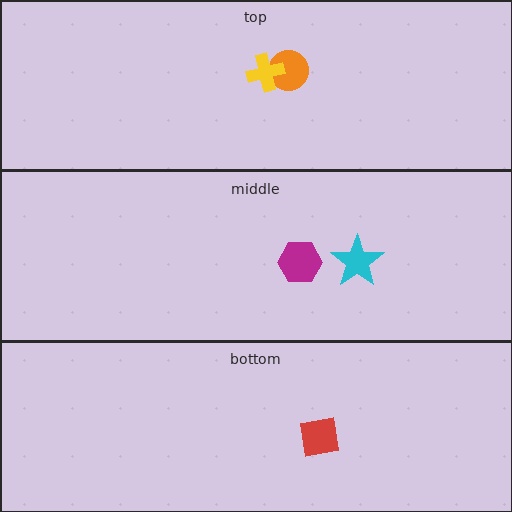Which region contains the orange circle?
The top region.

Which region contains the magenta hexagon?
The middle region.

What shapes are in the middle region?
The magenta hexagon, the cyan star.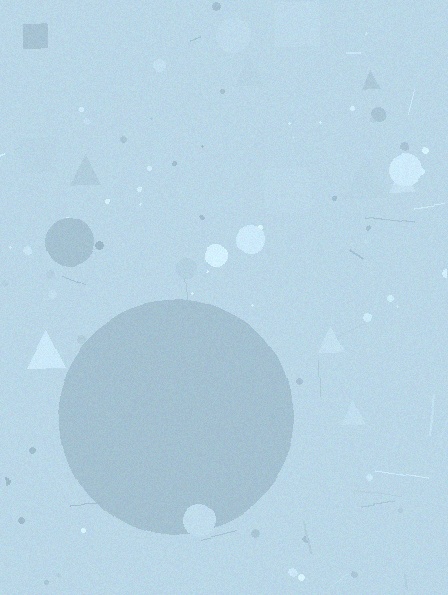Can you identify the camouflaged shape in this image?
The camouflaged shape is a circle.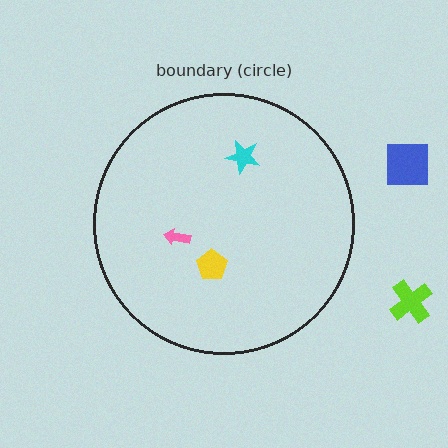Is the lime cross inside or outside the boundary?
Outside.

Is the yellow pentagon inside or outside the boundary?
Inside.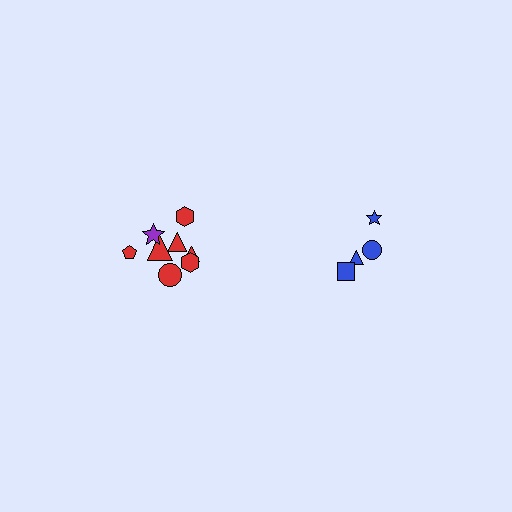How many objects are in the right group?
There are 4 objects.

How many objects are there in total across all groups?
There are 12 objects.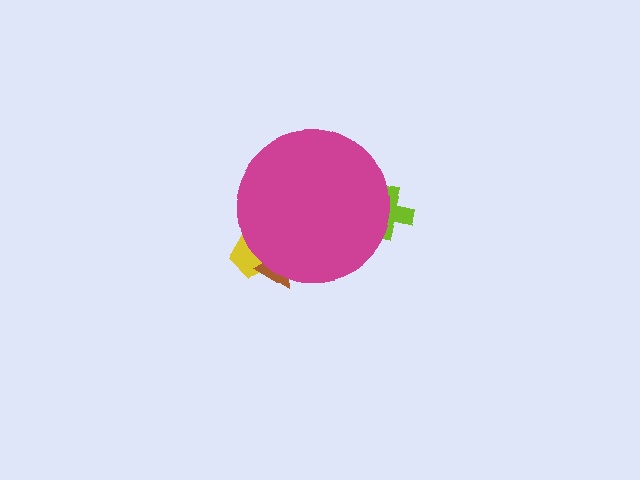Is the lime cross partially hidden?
Yes, the lime cross is partially hidden behind the magenta circle.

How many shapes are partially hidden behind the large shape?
3 shapes are partially hidden.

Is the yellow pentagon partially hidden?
Yes, the yellow pentagon is partially hidden behind the magenta circle.